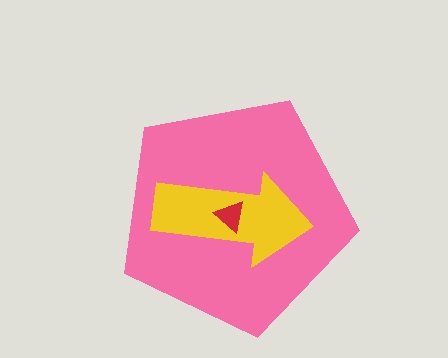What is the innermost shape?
The red triangle.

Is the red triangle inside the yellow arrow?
Yes.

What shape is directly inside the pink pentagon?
The yellow arrow.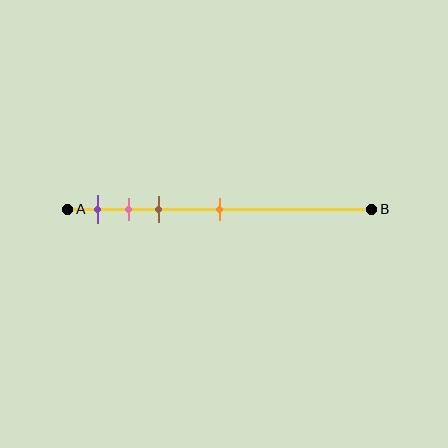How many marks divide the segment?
There are 4 marks dividing the segment.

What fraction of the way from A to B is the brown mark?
The brown mark is approximately 30% (0.3) of the way from A to B.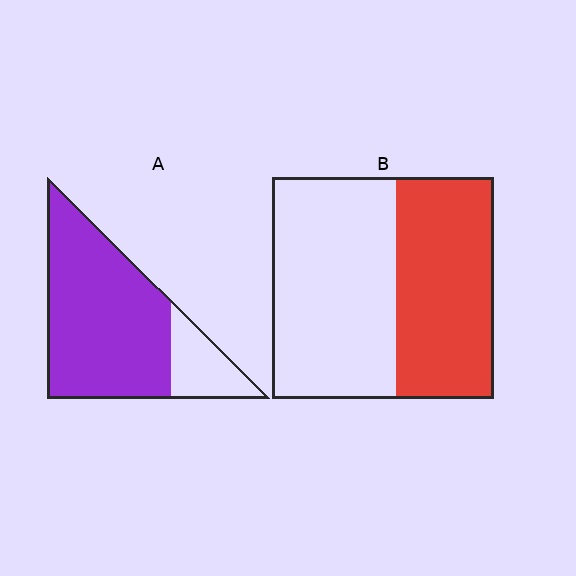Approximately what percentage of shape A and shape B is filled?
A is approximately 80% and B is approximately 45%.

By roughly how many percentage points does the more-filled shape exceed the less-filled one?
By roughly 35 percentage points (A over B).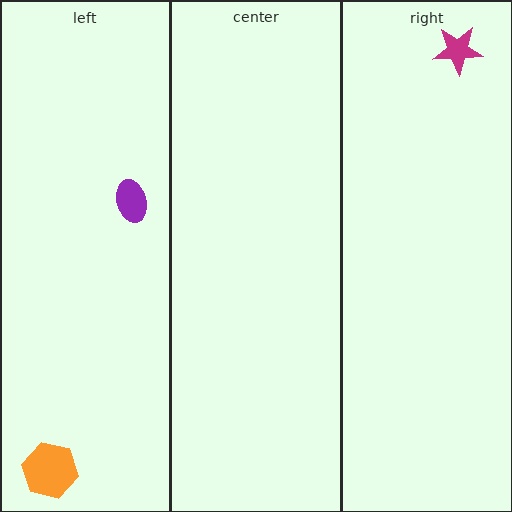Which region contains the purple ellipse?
The left region.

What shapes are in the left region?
The orange hexagon, the purple ellipse.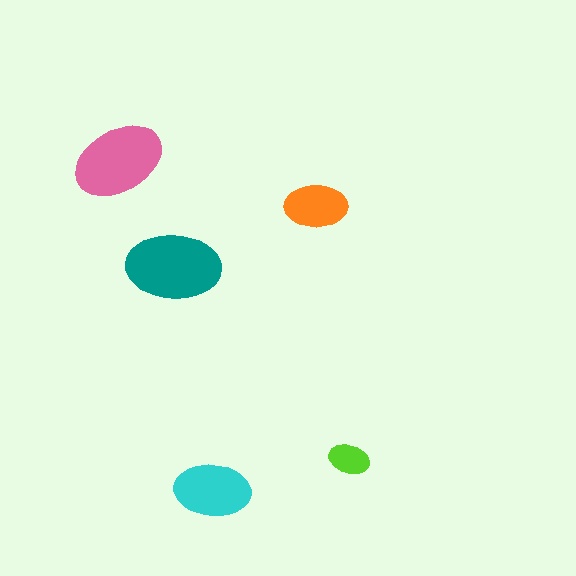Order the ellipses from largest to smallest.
the teal one, the pink one, the cyan one, the orange one, the lime one.